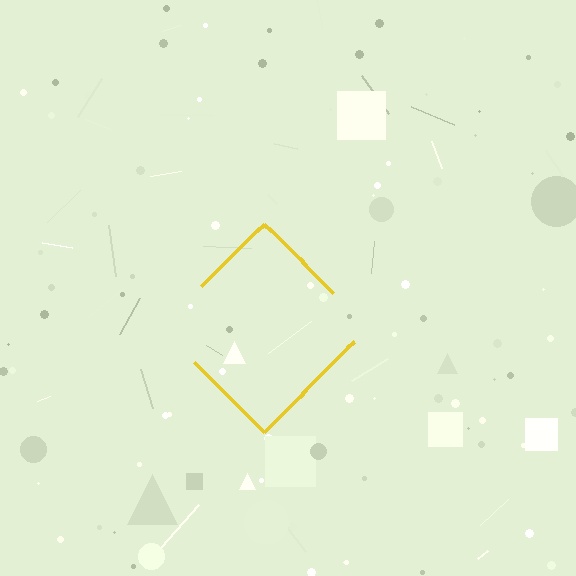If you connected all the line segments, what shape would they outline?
They would outline a diamond.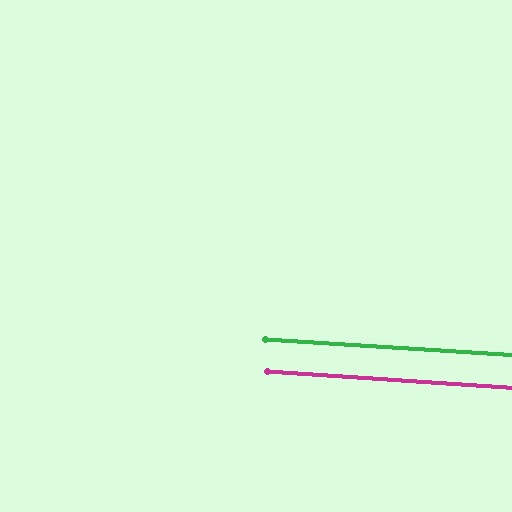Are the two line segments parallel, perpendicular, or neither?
Parallel — their directions differ by only 0.1°.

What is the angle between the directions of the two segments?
Approximately 0 degrees.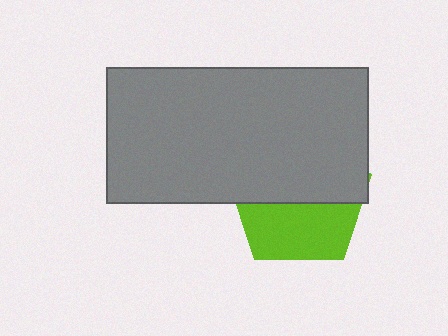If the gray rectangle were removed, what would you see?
You would see the complete lime pentagon.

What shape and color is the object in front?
The object in front is a gray rectangle.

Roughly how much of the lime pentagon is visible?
A small part of it is visible (roughly 44%).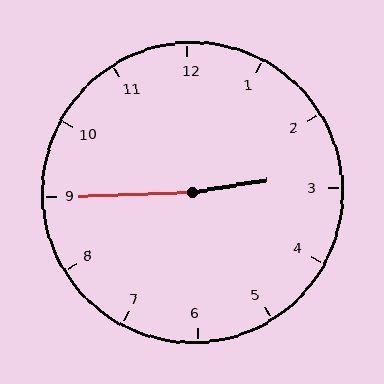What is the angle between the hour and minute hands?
Approximately 172 degrees.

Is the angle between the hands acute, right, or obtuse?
It is obtuse.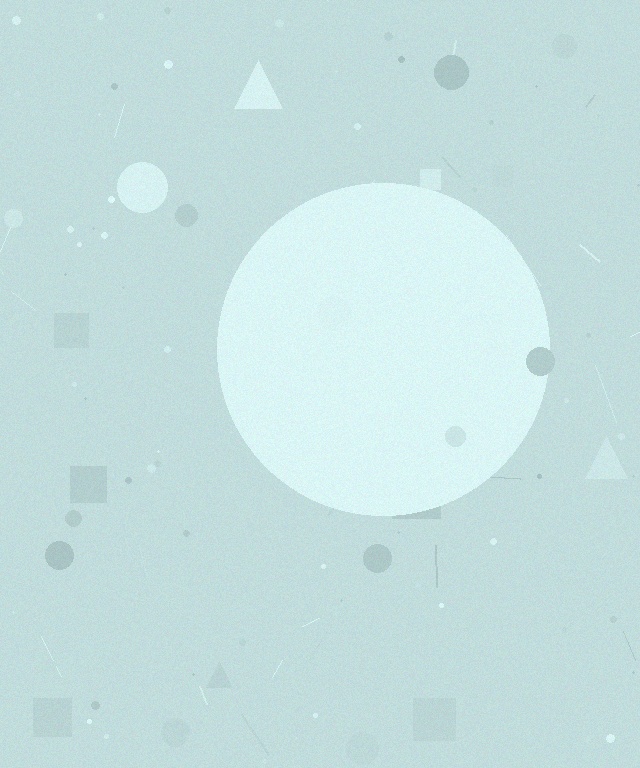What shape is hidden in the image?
A circle is hidden in the image.